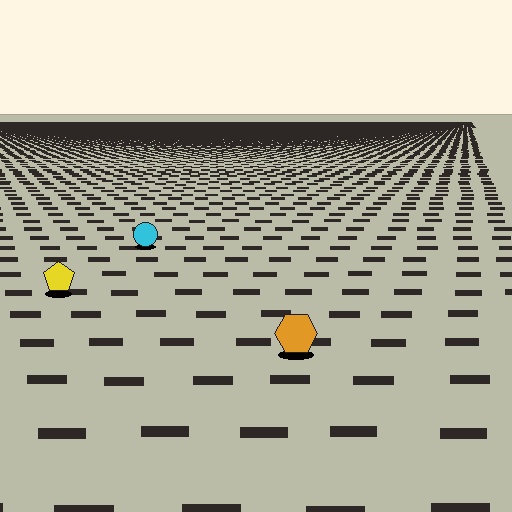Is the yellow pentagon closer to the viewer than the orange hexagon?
No. The orange hexagon is closer — you can tell from the texture gradient: the ground texture is coarser near it.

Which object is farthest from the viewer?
The cyan circle is farthest from the viewer. It appears smaller and the ground texture around it is denser.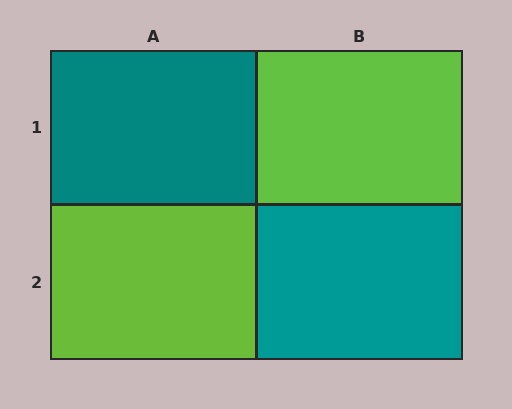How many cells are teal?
2 cells are teal.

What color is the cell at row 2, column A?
Lime.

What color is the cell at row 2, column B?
Teal.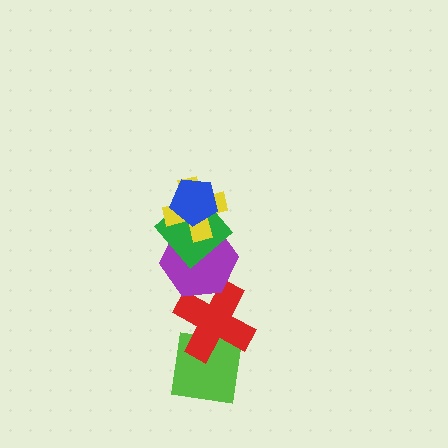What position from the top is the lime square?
The lime square is 6th from the top.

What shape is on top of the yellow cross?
The blue pentagon is on top of the yellow cross.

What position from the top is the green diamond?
The green diamond is 3rd from the top.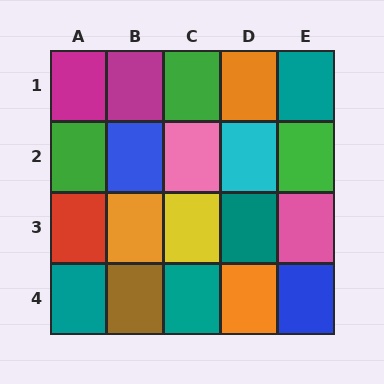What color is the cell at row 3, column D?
Teal.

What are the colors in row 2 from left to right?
Green, blue, pink, cyan, green.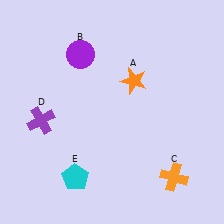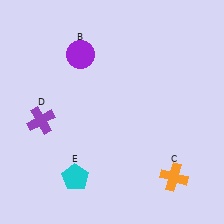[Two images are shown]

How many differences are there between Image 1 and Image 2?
There is 1 difference between the two images.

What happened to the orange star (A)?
The orange star (A) was removed in Image 2. It was in the top-right area of Image 1.